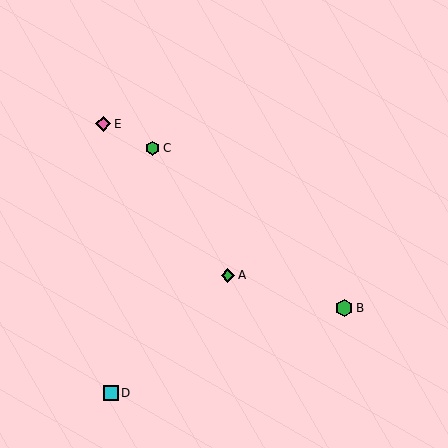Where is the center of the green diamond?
The center of the green diamond is at (228, 275).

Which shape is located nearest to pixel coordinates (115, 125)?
The pink diamond (labeled E) at (103, 124) is nearest to that location.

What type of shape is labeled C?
Shape C is a green hexagon.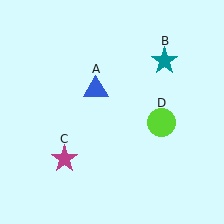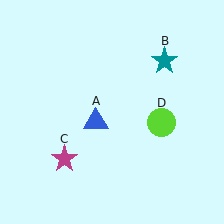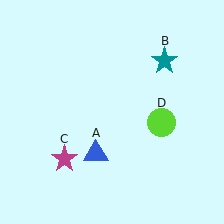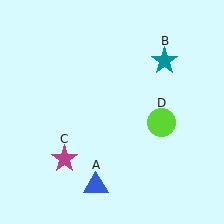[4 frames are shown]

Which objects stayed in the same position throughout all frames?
Teal star (object B) and magenta star (object C) and lime circle (object D) remained stationary.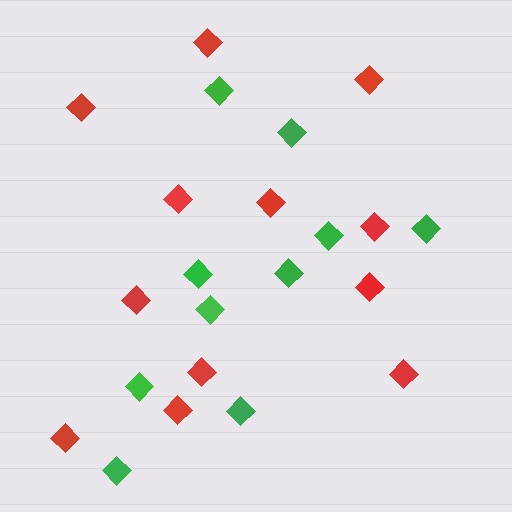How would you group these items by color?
There are 2 groups: one group of red diamonds (12) and one group of green diamonds (10).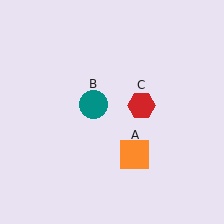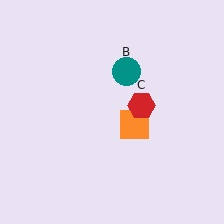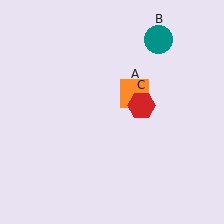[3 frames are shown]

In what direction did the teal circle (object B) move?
The teal circle (object B) moved up and to the right.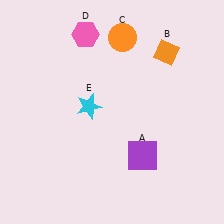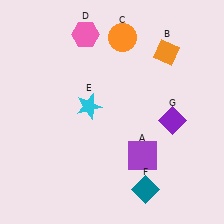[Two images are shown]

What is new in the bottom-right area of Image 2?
A purple diamond (G) was added in the bottom-right area of Image 2.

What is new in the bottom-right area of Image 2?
A teal diamond (F) was added in the bottom-right area of Image 2.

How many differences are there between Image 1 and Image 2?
There are 2 differences between the two images.